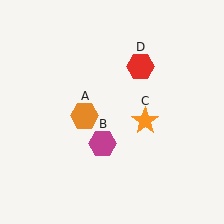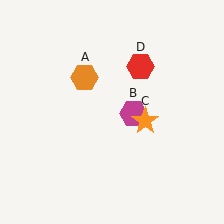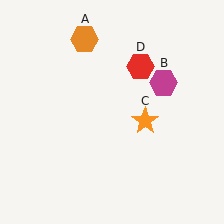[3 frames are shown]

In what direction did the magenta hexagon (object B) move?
The magenta hexagon (object B) moved up and to the right.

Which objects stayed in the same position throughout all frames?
Orange star (object C) and red hexagon (object D) remained stationary.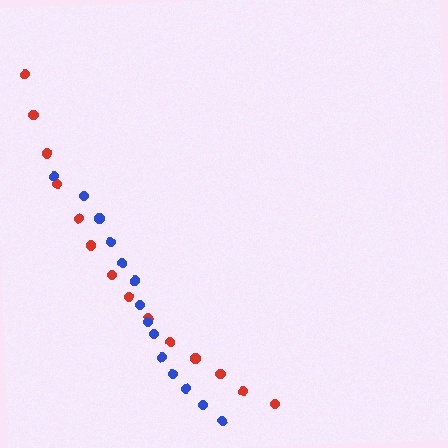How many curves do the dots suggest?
There are 2 distinct paths.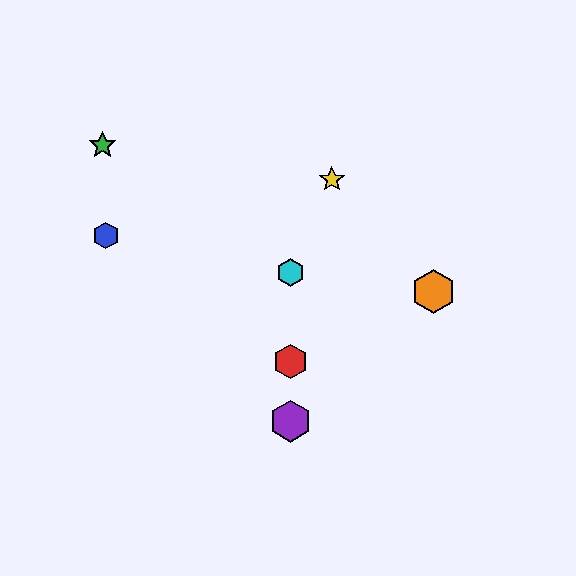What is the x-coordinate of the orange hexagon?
The orange hexagon is at x≈434.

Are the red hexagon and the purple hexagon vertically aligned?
Yes, both are at x≈290.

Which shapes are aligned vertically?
The red hexagon, the purple hexagon, the cyan hexagon are aligned vertically.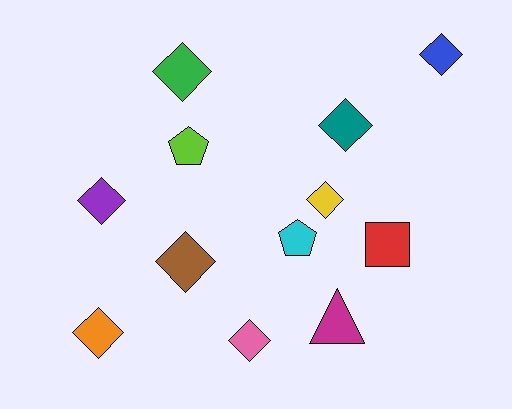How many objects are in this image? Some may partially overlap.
There are 12 objects.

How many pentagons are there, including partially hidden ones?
There are 2 pentagons.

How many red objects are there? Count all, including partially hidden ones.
There is 1 red object.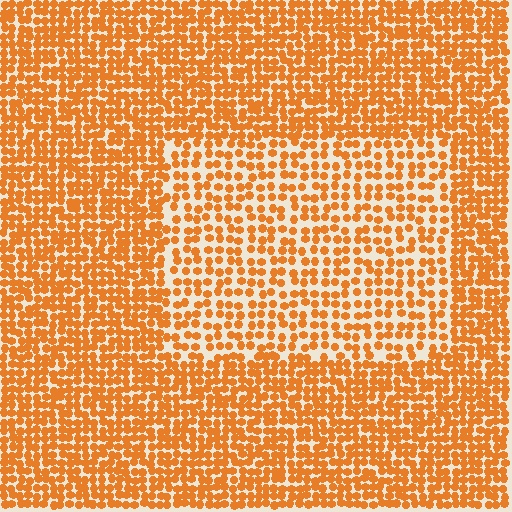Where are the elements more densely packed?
The elements are more densely packed outside the rectangle boundary.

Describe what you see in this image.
The image contains small orange elements arranged at two different densities. A rectangle-shaped region is visible where the elements are less densely packed than the surrounding area.